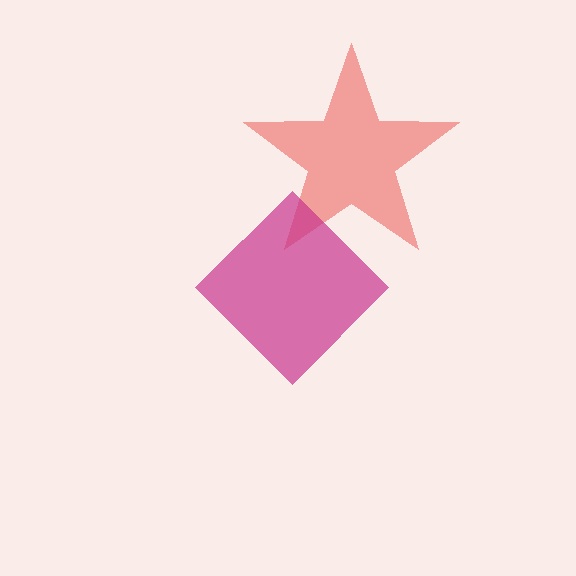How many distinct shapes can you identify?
There are 2 distinct shapes: a red star, a magenta diamond.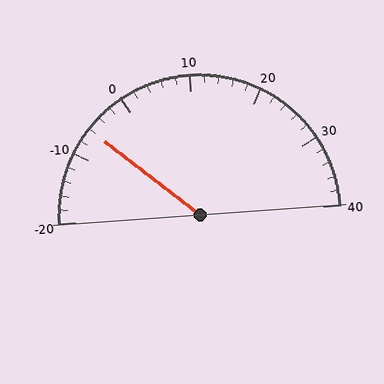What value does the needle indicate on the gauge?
The needle indicates approximately -6.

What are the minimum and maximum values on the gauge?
The gauge ranges from -20 to 40.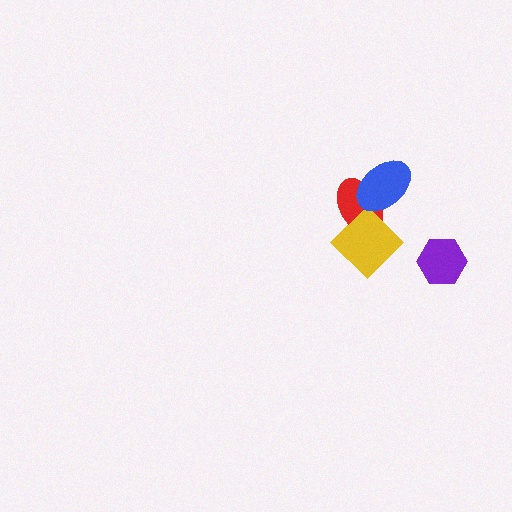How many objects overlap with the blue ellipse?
2 objects overlap with the blue ellipse.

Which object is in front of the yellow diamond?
The blue ellipse is in front of the yellow diamond.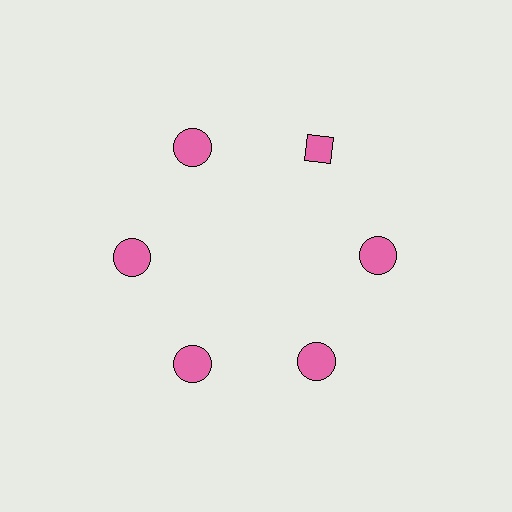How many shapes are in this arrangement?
There are 6 shapes arranged in a ring pattern.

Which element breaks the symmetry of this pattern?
The pink diamond at roughly the 1 o'clock position breaks the symmetry. All other shapes are pink circles.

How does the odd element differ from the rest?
It has a different shape: diamond instead of circle.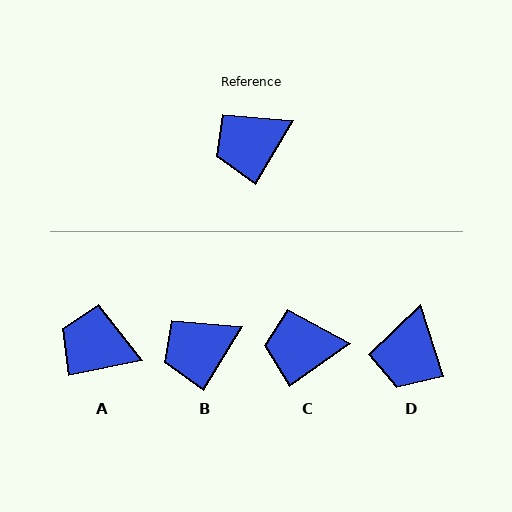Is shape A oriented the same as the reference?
No, it is off by about 47 degrees.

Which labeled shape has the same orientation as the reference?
B.